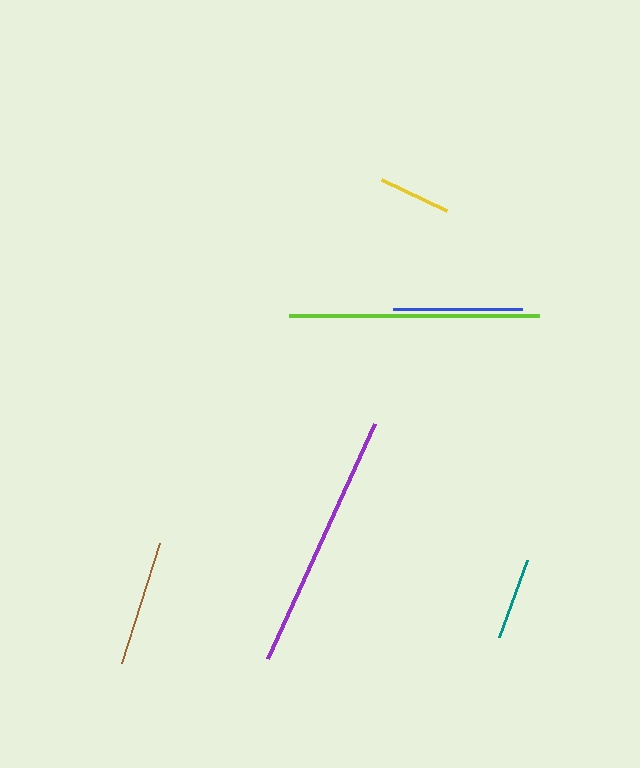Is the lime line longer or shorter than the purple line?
The purple line is longer than the lime line.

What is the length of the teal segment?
The teal segment is approximately 82 pixels long.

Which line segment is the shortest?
The yellow line is the shortest at approximately 72 pixels.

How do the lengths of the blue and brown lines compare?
The blue and brown lines are approximately the same length.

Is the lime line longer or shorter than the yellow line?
The lime line is longer than the yellow line.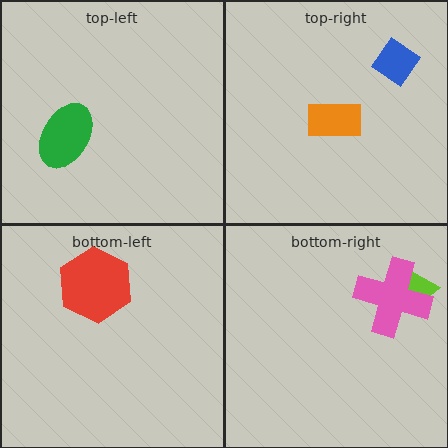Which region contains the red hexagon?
The bottom-left region.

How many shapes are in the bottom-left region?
1.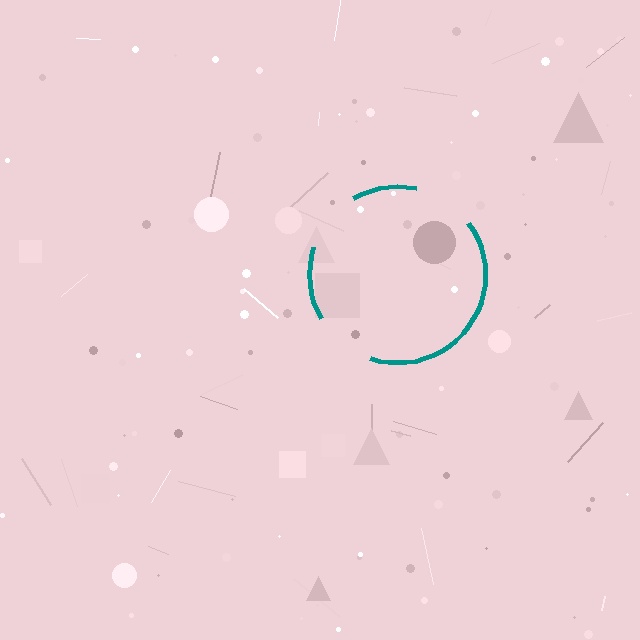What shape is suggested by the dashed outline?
The dashed outline suggests a circle.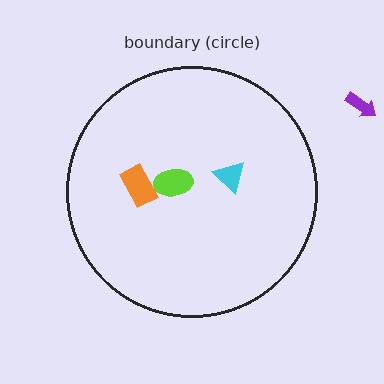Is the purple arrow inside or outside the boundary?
Outside.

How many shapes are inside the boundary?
3 inside, 1 outside.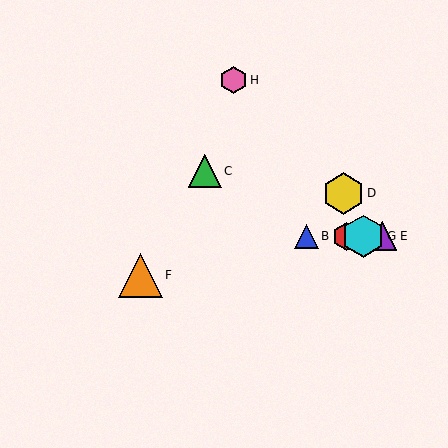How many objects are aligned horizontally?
4 objects (A, B, E, G) are aligned horizontally.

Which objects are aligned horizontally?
Objects A, B, E, G are aligned horizontally.